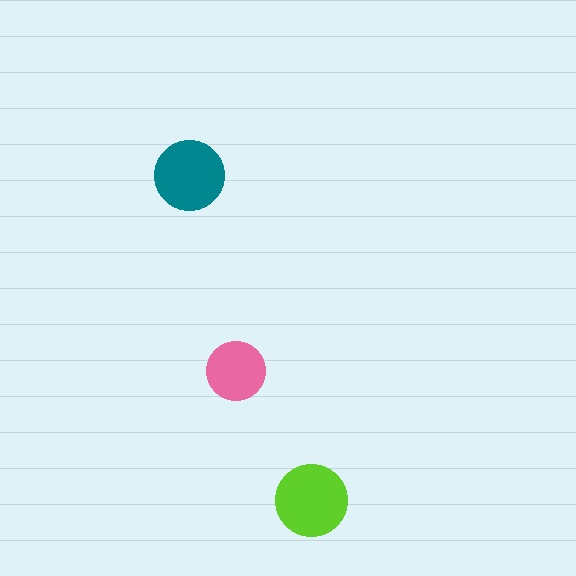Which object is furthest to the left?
The teal circle is leftmost.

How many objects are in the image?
There are 3 objects in the image.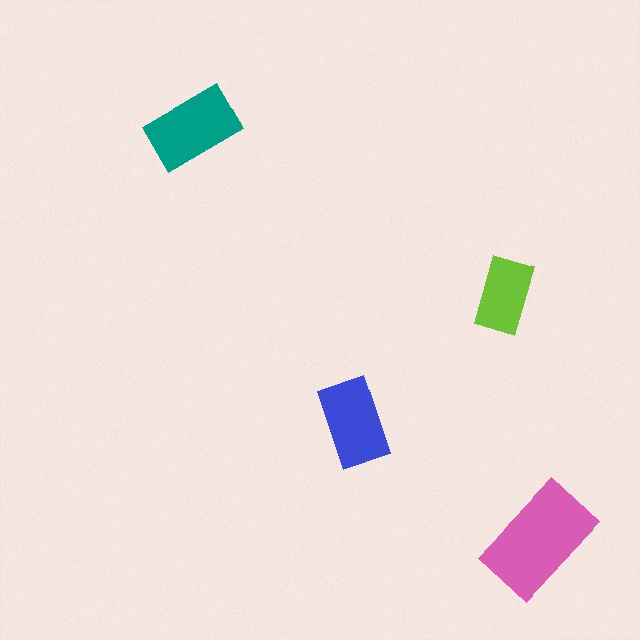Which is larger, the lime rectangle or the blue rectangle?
The blue one.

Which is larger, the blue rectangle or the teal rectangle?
The teal one.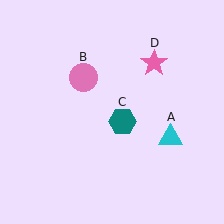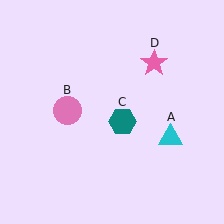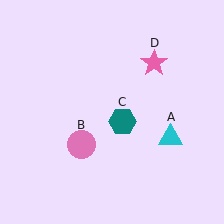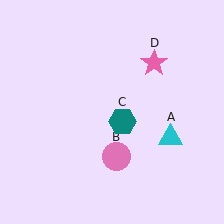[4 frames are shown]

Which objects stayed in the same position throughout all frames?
Cyan triangle (object A) and teal hexagon (object C) and pink star (object D) remained stationary.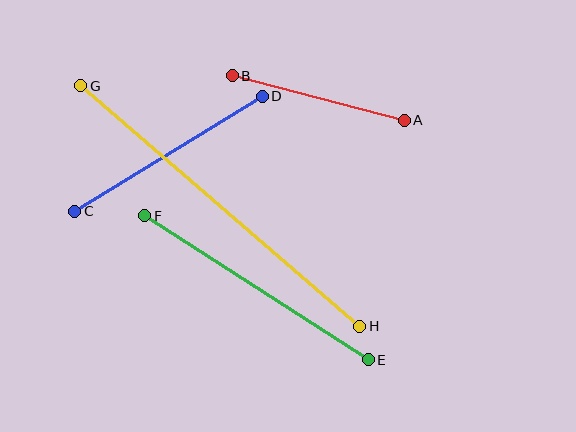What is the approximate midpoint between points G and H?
The midpoint is at approximately (220, 206) pixels.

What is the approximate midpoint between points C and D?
The midpoint is at approximately (168, 154) pixels.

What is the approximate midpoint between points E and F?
The midpoint is at approximately (257, 288) pixels.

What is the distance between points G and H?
The distance is approximately 368 pixels.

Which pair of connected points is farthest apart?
Points G and H are farthest apart.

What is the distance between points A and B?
The distance is approximately 178 pixels.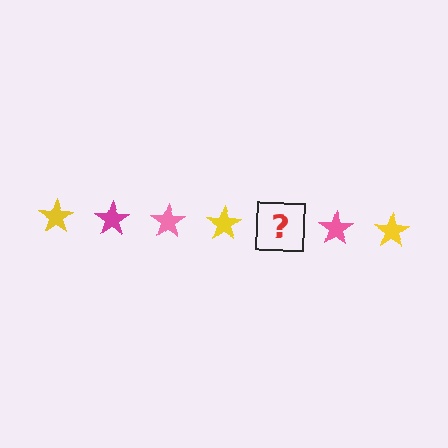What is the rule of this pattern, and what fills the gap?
The rule is that the pattern cycles through yellow, magenta, pink stars. The gap should be filled with a magenta star.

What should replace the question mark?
The question mark should be replaced with a magenta star.